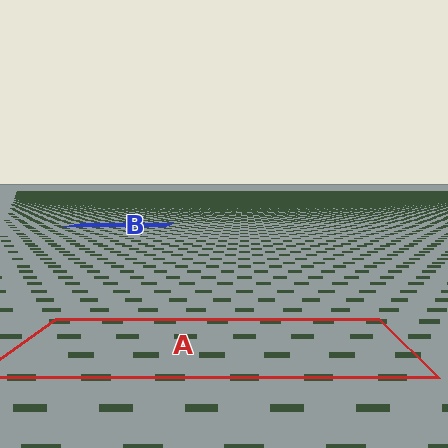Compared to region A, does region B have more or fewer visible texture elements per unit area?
Region B has more texture elements per unit area — they are packed more densely because it is farther away.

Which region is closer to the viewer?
Region A is closer. The texture elements there are larger and more spread out.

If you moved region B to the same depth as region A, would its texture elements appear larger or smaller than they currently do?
They would appear larger. At a closer depth, the same texture elements are projected at a bigger on-screen size.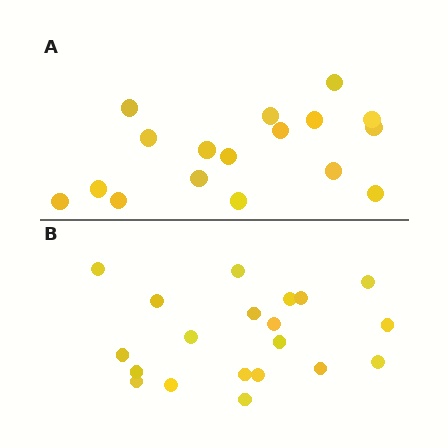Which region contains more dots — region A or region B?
Region B (the bottom region) has more dots.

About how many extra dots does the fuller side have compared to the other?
Region B has just a few more — roughly 2 or 3 more dots than region A.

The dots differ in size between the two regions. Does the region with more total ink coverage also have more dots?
No. Region A has more total ink coverage because its dots are larger, but region B actually contains more individual dots. Total area can be misleading — the number of items is what matters here.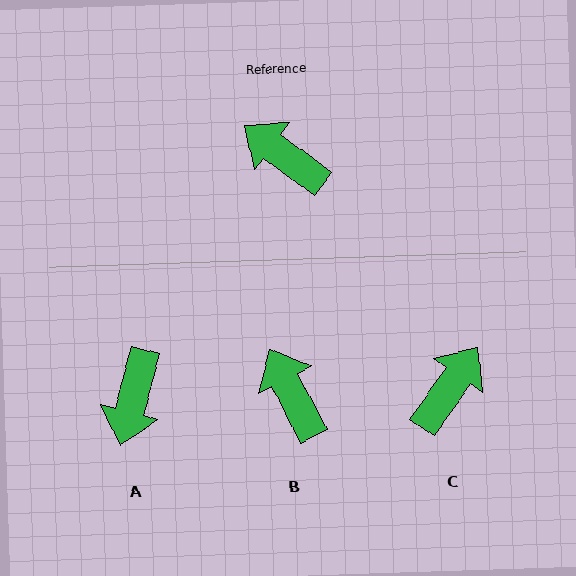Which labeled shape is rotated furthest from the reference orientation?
A, about 112 degrees away.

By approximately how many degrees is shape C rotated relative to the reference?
Approximately 88 degrees clockwise.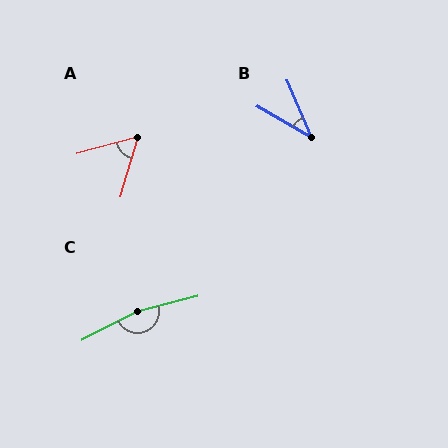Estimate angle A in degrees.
Approximately 58 degrees.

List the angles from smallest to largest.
B (37°), A (58°), C (167°).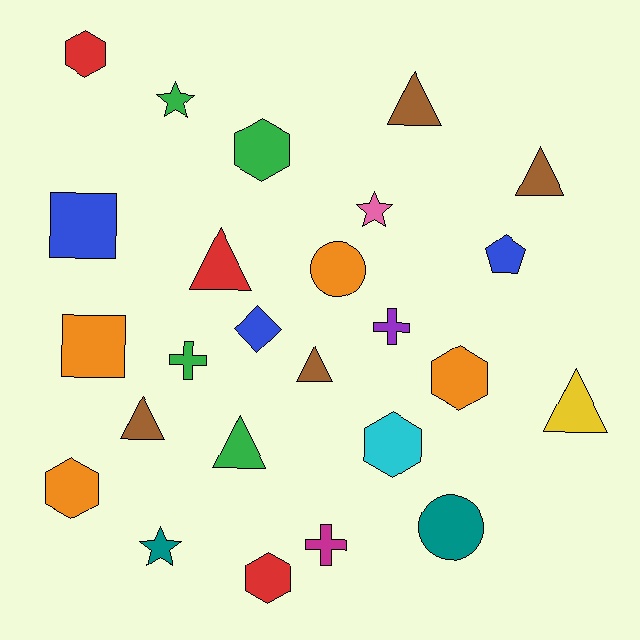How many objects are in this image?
There are 25 objects.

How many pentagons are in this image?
There is 1 pentagon.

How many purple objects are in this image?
There is 1 purple object.